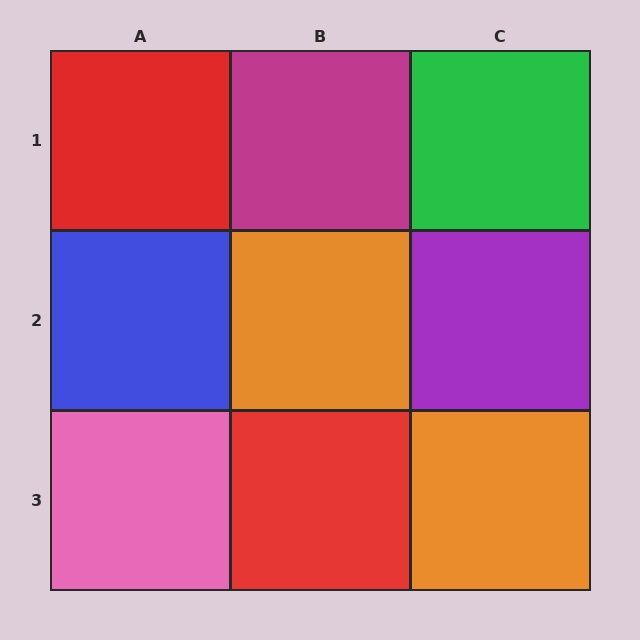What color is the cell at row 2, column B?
Orange.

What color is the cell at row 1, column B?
Magenta.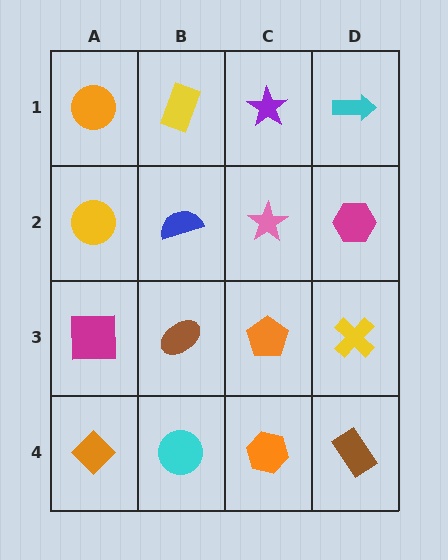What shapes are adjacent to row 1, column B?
A blue semicircle (row 2, column B), an orange circle (row 1, column A), a purple star (row 1, column C).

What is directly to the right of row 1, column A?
A yellow rectangle.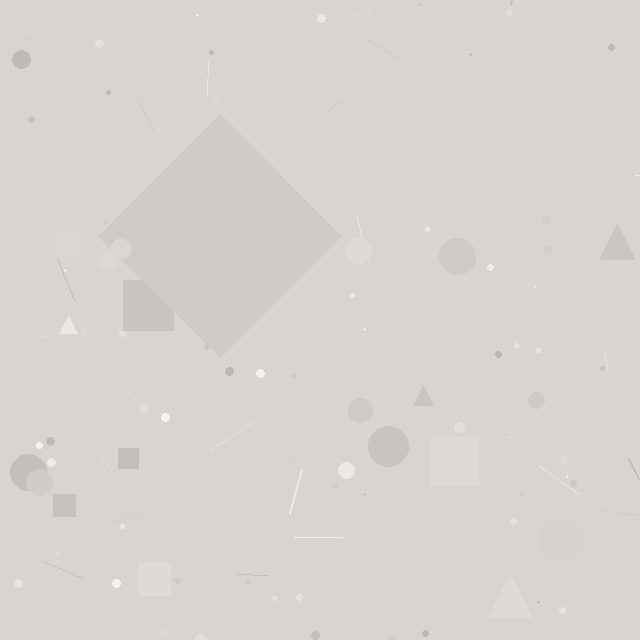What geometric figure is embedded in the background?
A diamond is embedded in the background.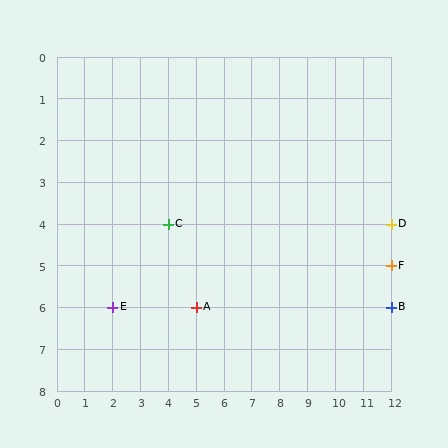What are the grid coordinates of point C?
Point C is at grid coordinates (4, 4).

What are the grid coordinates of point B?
Point B is at grid coordinates (12, 6).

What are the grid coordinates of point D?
Point D is at grid coordinates (12, 4).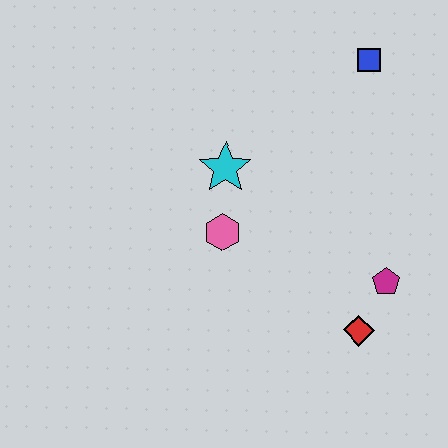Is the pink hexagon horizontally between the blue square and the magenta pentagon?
No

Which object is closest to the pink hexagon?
The cyan star is closest to the pink hexagon.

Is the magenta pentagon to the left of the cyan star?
No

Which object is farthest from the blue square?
The red diamond is farthest from the blue square.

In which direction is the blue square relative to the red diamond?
The blue square is above the red diamond.